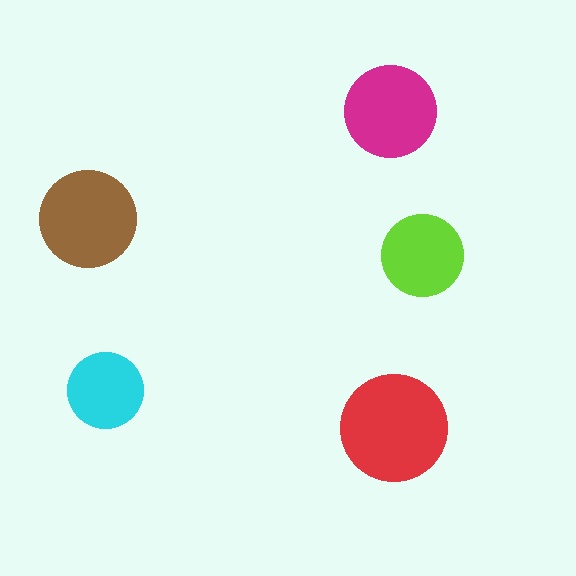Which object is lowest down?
The red circle is bottommost.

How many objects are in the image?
There are 5 objects in the image.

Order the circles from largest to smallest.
the red one, the brown one, the magenta one, the lime one, the cyan one.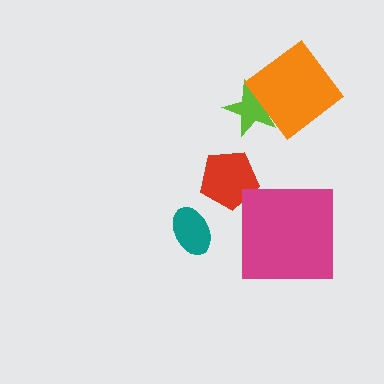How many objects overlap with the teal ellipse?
0 objects overlap with the teal ellipse.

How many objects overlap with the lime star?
1 object overlaps with the lime star.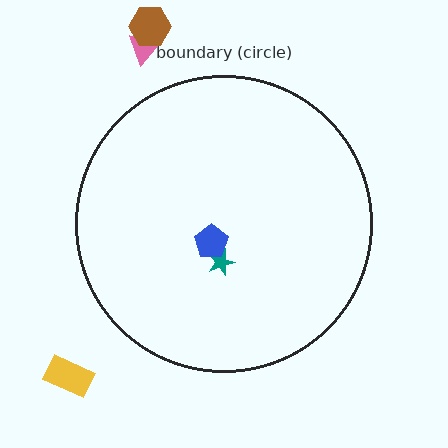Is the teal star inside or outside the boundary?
Inside.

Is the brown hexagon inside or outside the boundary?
Outside.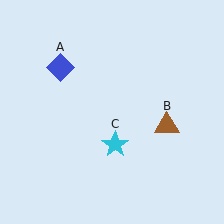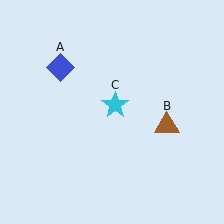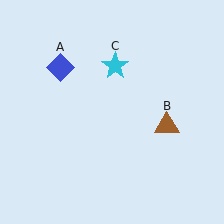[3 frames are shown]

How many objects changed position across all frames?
1 object changed position: cyan star (object C).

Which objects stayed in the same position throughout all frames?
Blue diamond (object A) and brown triangle (object B) remained stationary.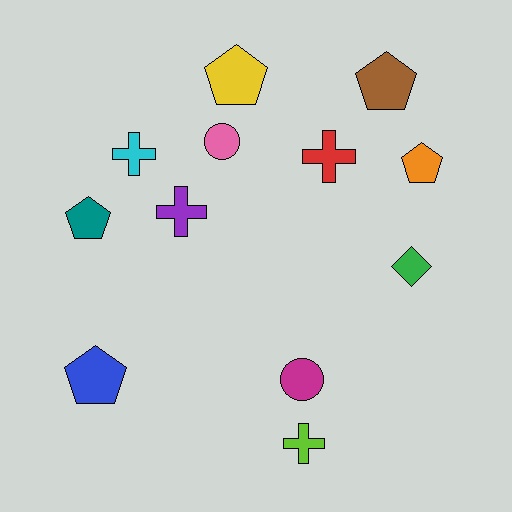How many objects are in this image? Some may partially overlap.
There are 12 objects.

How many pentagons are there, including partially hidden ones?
There are 5 pentagons.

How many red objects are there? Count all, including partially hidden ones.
There is 1 red object.